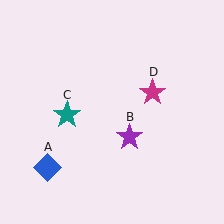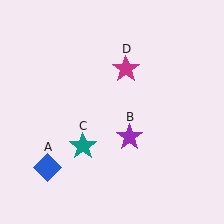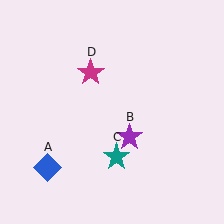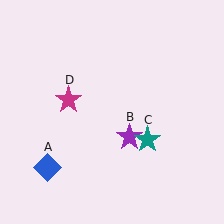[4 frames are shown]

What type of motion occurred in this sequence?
The teal star (object C), magenta star (object D) rotated counterclockwise around the center of the scene.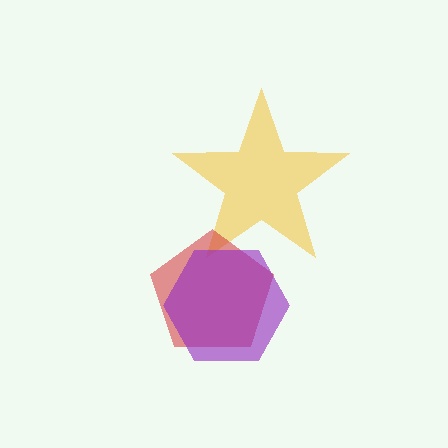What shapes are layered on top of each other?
The layered shapes are: a yellow star, a red pentagon, a purple hexagon.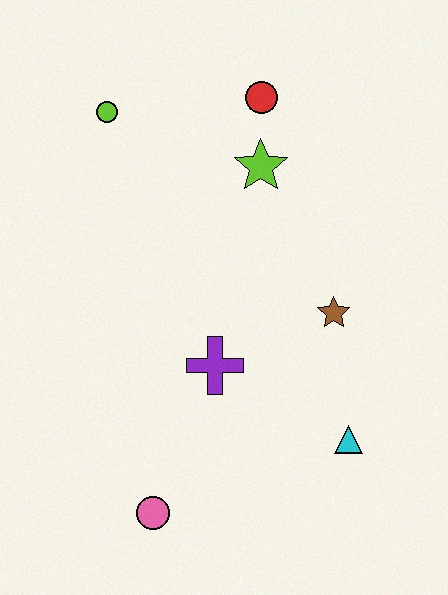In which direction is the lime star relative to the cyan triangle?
The lime star is above the cyan triangle.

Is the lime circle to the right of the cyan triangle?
No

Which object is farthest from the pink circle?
The red circle is farthest from the pink circle.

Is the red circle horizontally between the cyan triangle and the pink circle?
Yes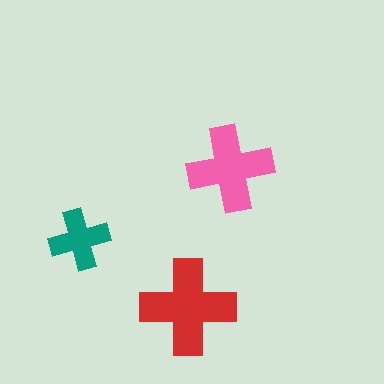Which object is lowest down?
The red cross is bottommost.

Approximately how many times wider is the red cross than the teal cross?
About 1.5 times wider.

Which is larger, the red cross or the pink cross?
The red one.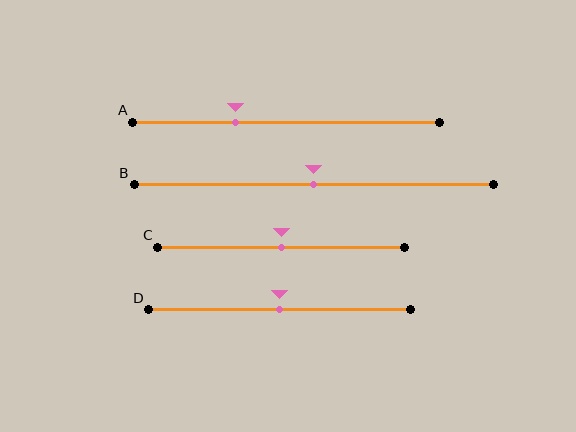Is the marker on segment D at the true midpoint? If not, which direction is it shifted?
Yes, the marker on segment D is at the true midpoint.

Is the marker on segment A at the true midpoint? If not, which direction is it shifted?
No, the marker on segment A is shifted to the left by about 16% of the segment length.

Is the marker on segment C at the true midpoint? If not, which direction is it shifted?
Yes, the marker on segment C is at the true midpoint.